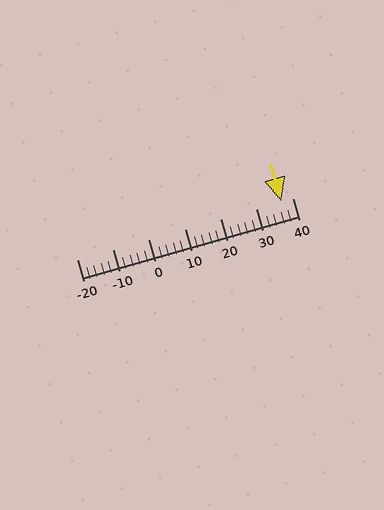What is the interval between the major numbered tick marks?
The major tick marks are spaced 10 units apart.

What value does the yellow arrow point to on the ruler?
The yellow arrow points to approximately 37.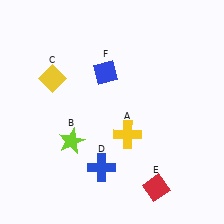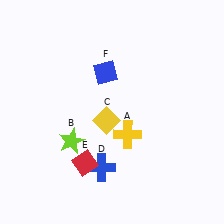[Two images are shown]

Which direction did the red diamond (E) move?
The red diamond (E) moved left.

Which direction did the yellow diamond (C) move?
The yellow diamond (C) moved right.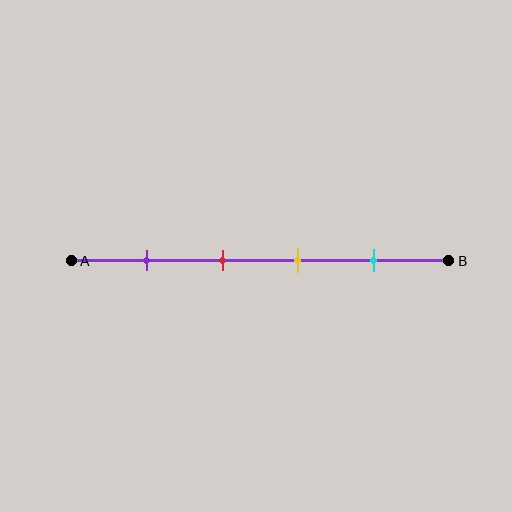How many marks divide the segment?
There are 4 marks dividing the segment.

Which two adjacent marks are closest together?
The red and yellow marks are the closest adjacent pair.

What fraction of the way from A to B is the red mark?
The red mark is approximately 40% (0.4) of the way from A to B.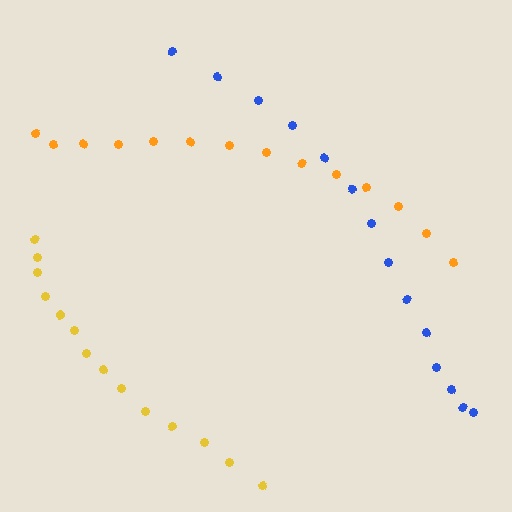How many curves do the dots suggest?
There are 3 distinct paths.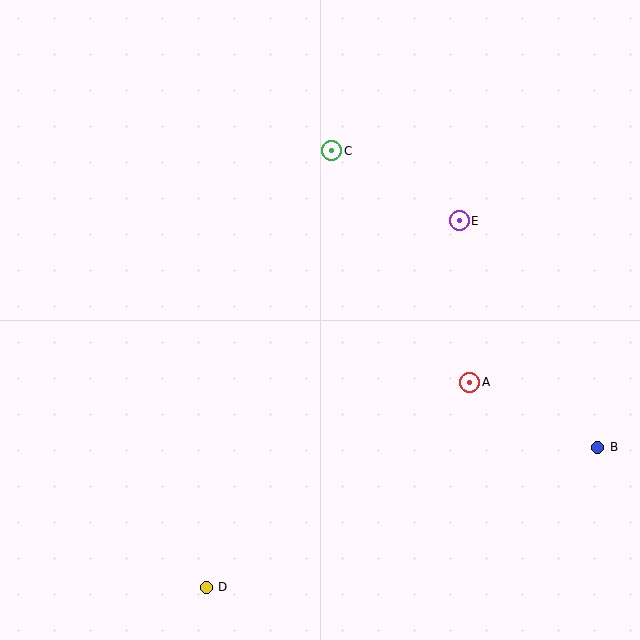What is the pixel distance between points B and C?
The distance between B and C is 398 pixels.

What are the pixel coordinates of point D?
Point D is at (206, 587).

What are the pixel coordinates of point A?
Point A is at (470, 382).